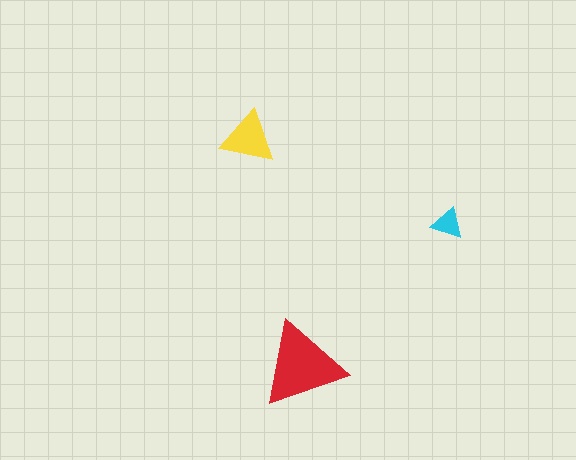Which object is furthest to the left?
The yellow triangle is leftmost.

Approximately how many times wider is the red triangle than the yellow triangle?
About 1.5 times wider.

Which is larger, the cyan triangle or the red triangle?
The red one.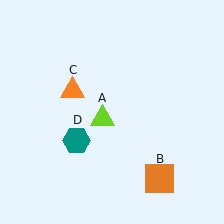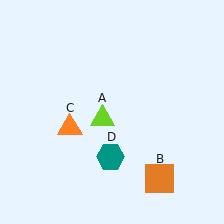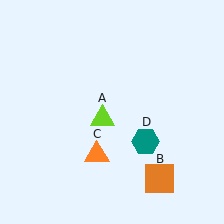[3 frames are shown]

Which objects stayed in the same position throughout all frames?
Lime triangle (object A) and orange square (object B) remained stationary.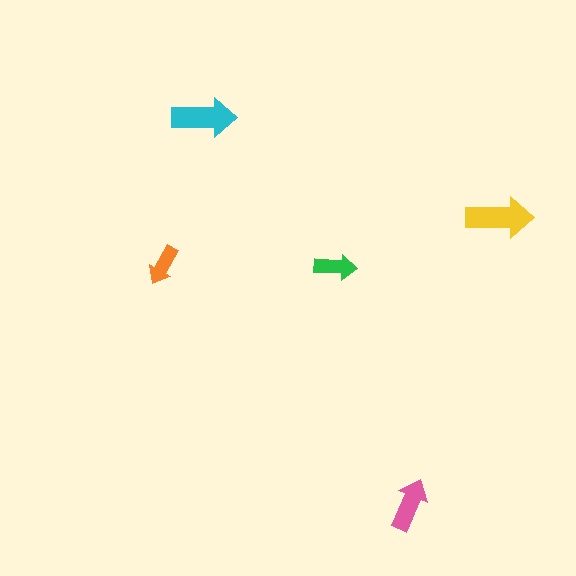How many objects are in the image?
There are 5 objects in the image.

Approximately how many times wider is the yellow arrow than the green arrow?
About 1.5 times wider.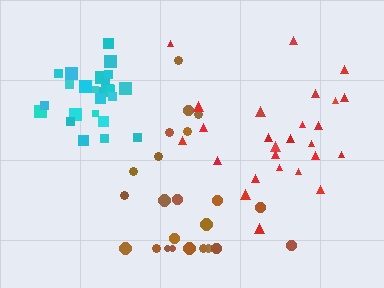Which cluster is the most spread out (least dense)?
Red.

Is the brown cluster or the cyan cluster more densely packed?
Cyan.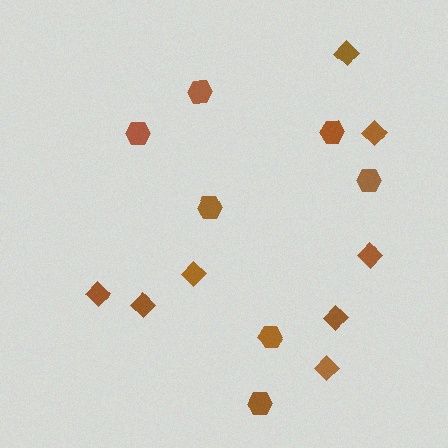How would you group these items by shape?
There are 2 groups: one group of diamonds (8) and one group of hexagons (7).